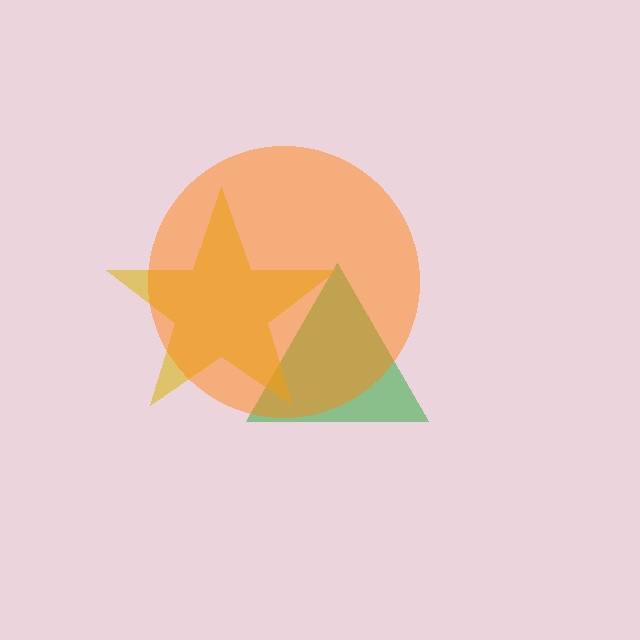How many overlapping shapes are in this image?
There are 3 overlapping shapes in the image.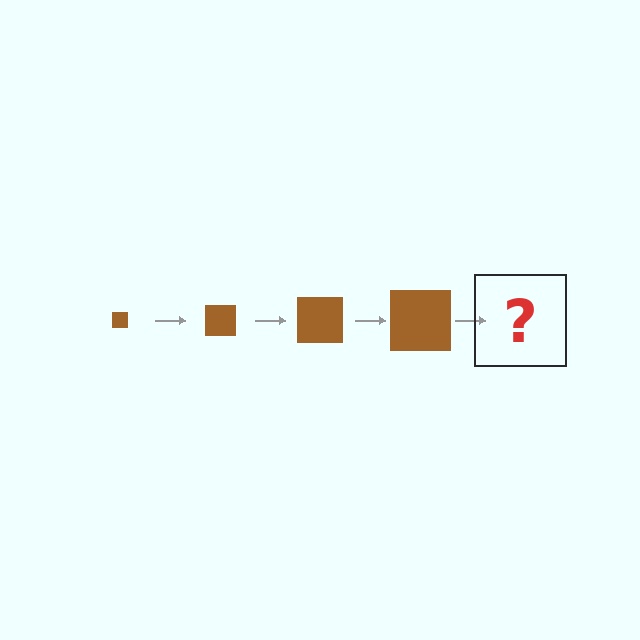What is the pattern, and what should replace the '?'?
The pattern is that the square gets progressively larger each step. The '?' should be a brown square, larger than the previous one.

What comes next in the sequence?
The next element should be a brown square, larger than the previous one.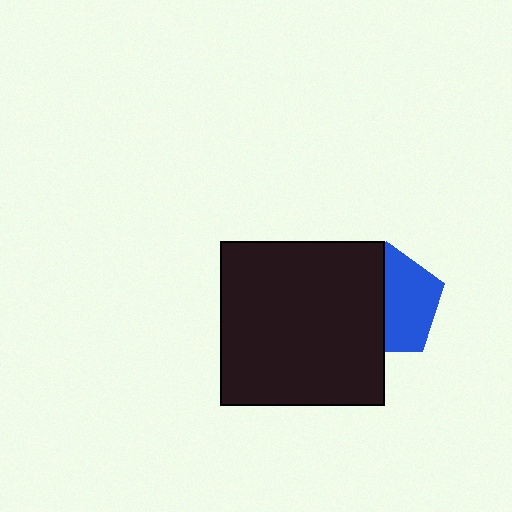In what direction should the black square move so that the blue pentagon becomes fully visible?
The black square should move left. That is the shortest direction to clear the overlap and leave the blue pentagon fully visible.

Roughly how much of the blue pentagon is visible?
About half of it is visible (roughly 52%).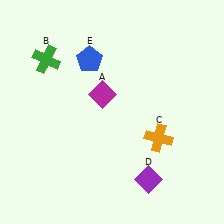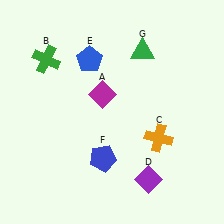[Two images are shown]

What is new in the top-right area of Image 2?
A green triangle (G) was added in the top-right area of Image 2.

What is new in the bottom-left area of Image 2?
A blue pentagon (F) was added in the bottom-left area of Image 2.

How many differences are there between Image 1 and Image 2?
There are 2 differences between the two images.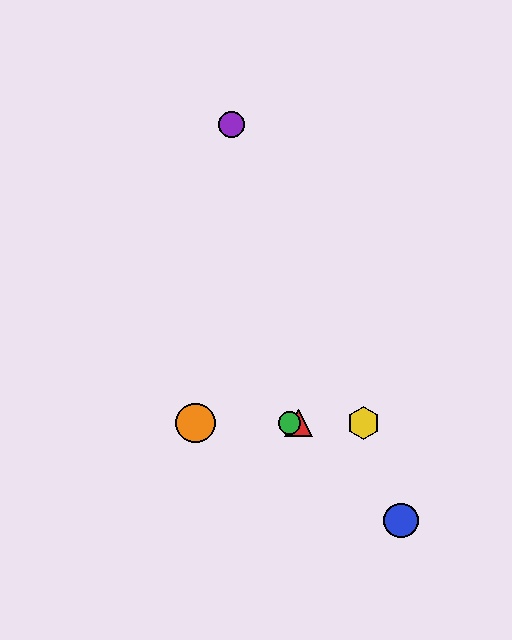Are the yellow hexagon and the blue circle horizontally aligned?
No, the yellow hexagon is at y≈423 and the blue circle is at y≈520.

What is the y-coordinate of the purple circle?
The purple circle is at y≈125.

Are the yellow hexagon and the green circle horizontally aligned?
Yes, both are at y≈423.